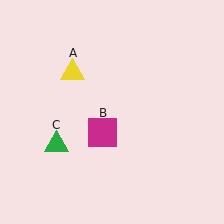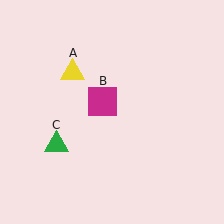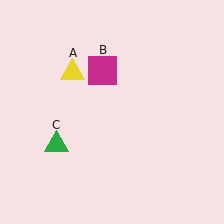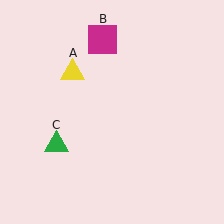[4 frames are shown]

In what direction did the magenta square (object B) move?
The magenta square (object B) moved up.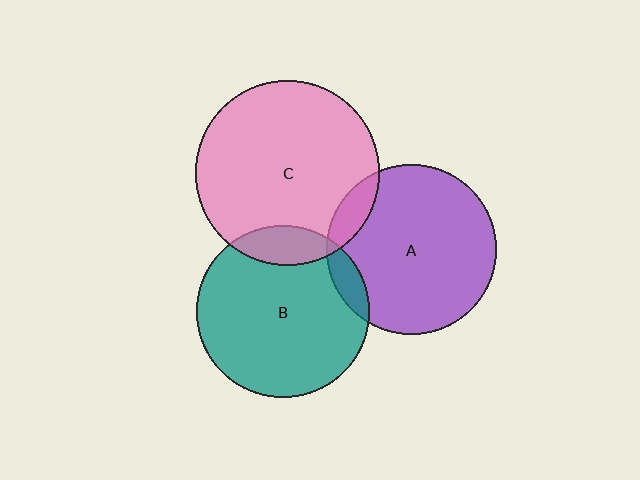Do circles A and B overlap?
Yes.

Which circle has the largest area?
Circle C (pink).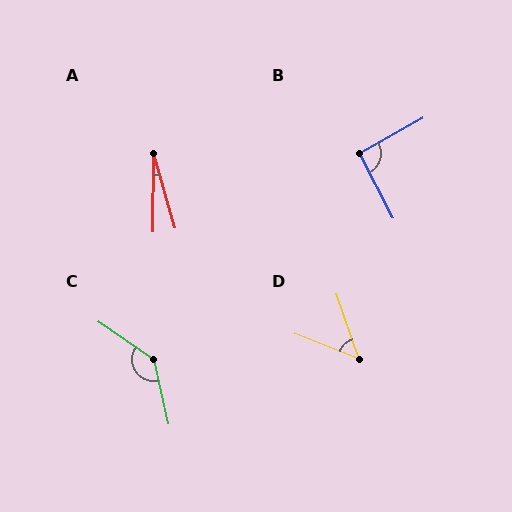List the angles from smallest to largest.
A (17°), D (50°), B (91°), C (137°).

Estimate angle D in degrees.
Approximately 50 degrees.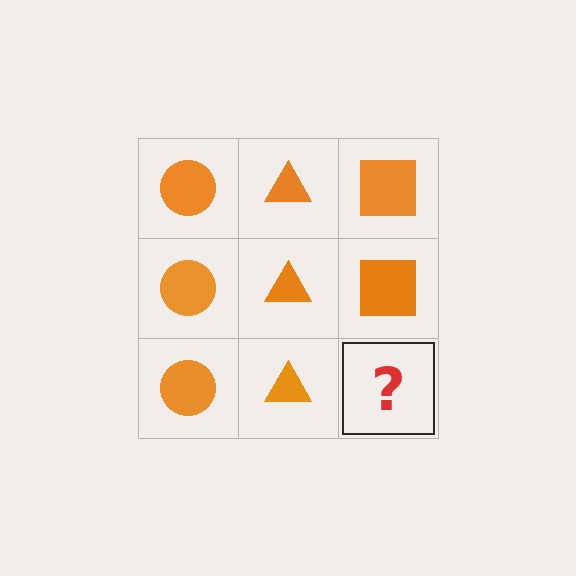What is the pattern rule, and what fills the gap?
The rule is that each column has a consistent shape. The gap should be filled with an orange square.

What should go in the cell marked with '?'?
The missing cell should contain an orange square.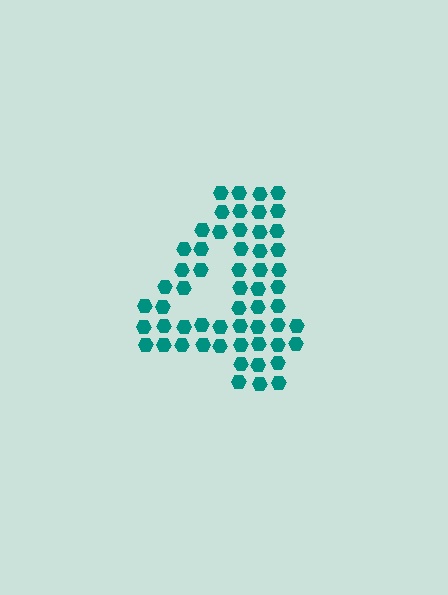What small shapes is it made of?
It is made of small hexagons.